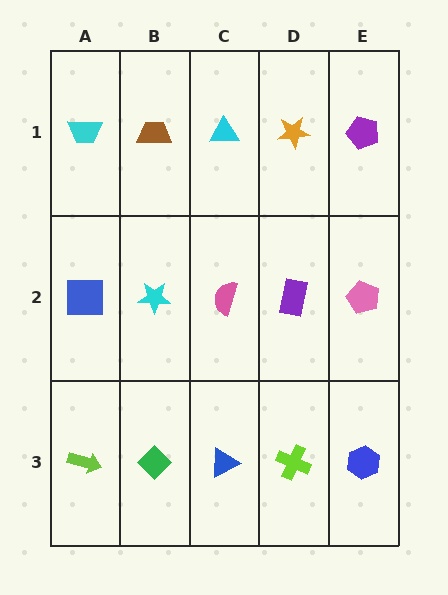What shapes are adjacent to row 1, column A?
A blue square (row 2, column A), a brown trapezoid (row 1, column B).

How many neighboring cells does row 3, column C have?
3.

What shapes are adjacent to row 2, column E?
A purple pentagon (row 1, column E), a blue hexagon (row 3, column E), a purple rectangle (row 2, column D).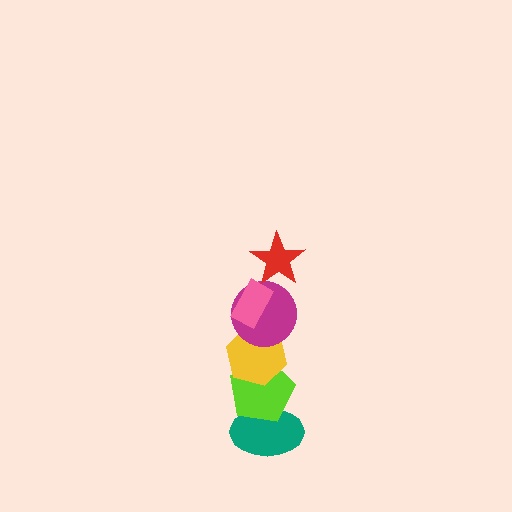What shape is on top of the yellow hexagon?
The magenta circle is on top of the yellow hexagon.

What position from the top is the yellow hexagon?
The yellow hexagon is 4th from the top.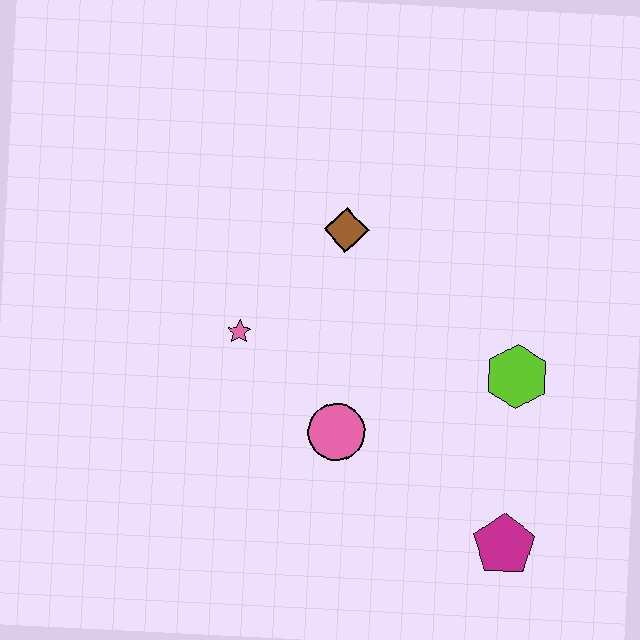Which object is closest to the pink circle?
The pink star is closest to the pink circle.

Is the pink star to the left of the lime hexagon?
Yes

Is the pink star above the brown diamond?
No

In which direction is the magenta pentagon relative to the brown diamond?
The magenta pentagon is below the brown diamond.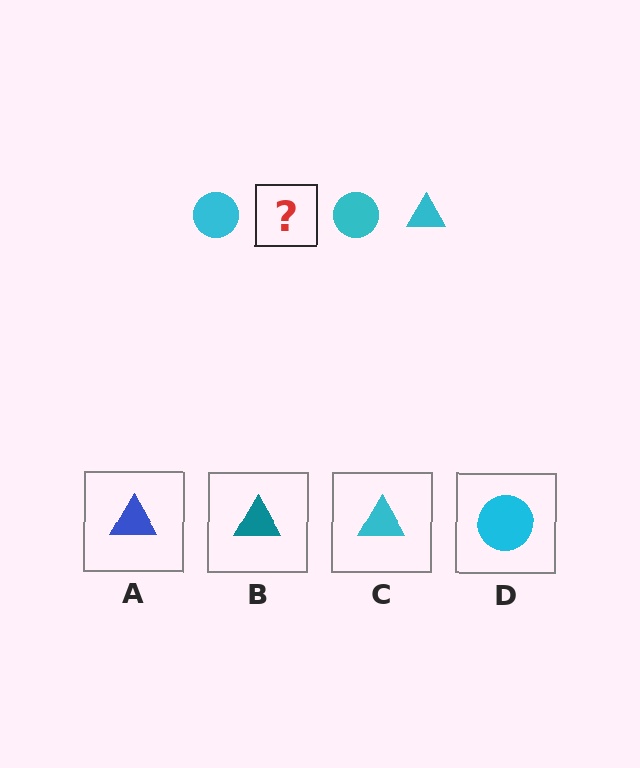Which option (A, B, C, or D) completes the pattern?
C.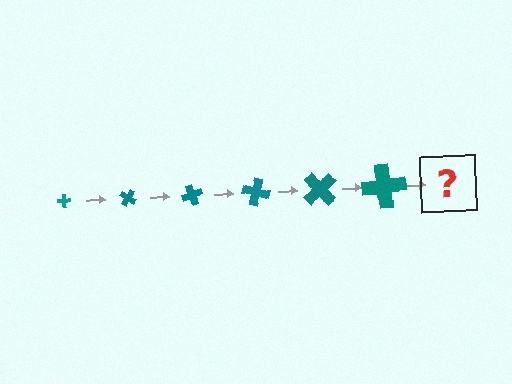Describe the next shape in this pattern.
It should be a cross, larger than the previous one and rotated 210 degrees from the start.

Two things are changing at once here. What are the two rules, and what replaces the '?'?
The two rules are that the cross grows larger each step and it rotates 35 degrees each step. The '?' should be a cross, larger than the previous one and rotated 210 degrees from the start.